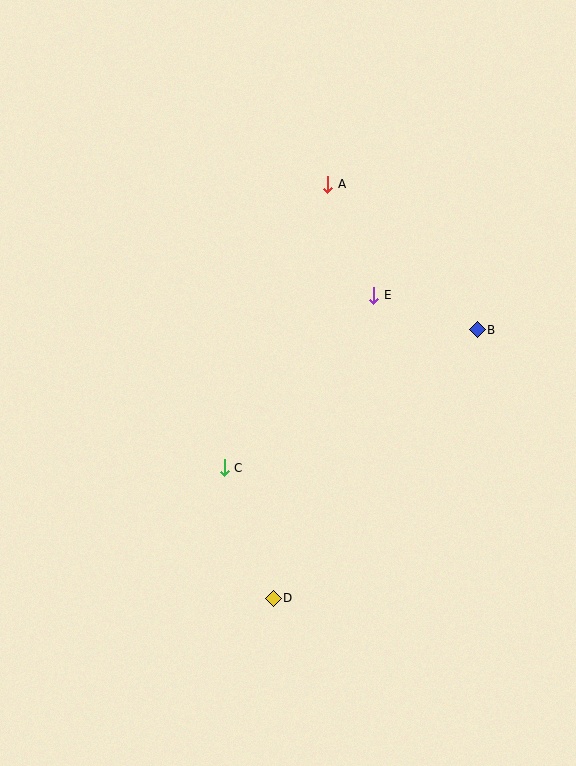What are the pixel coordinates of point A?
Point A is at (328, 184).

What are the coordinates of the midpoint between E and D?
The midpoint between E and D is at (323, 447).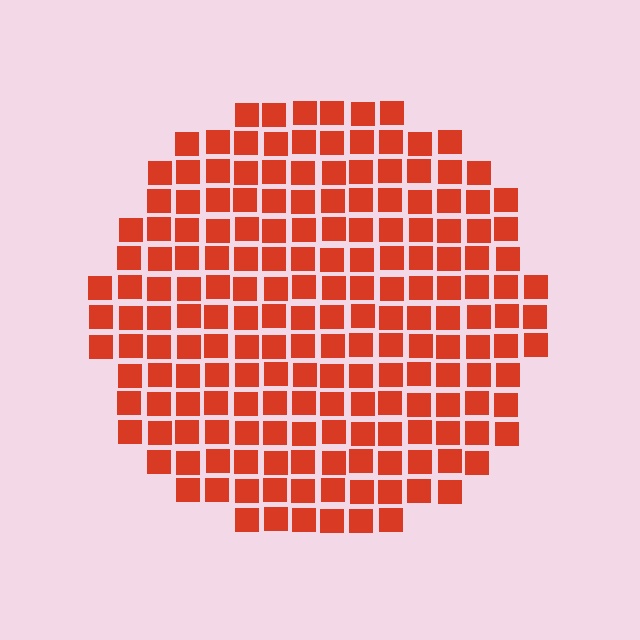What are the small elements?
The small elements are squares.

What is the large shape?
The large shape is a circle.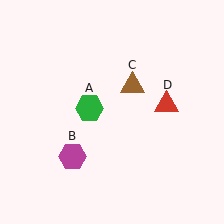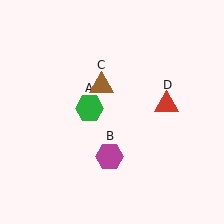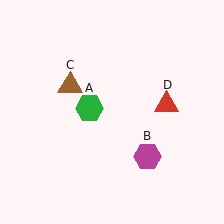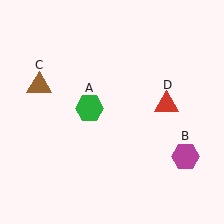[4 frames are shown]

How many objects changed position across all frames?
2 objects changed position: magenta hexagon (object B), brown triangle (object C).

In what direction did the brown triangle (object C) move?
The brown triangle (object C) moved left.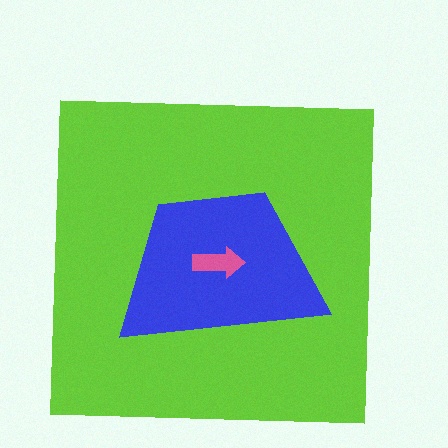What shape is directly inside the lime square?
The blue trapezoid.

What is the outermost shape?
The lime square.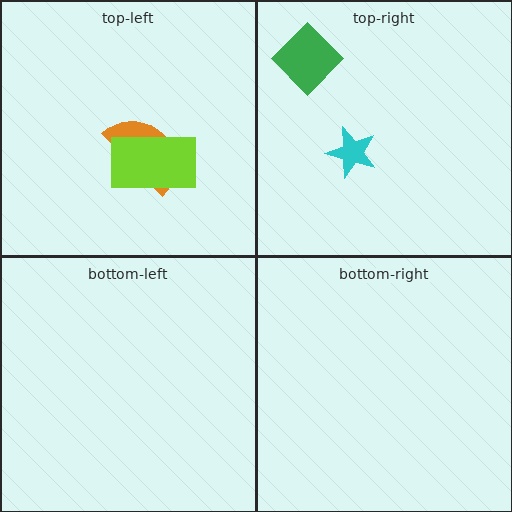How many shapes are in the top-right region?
2.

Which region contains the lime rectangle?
The top-left region.